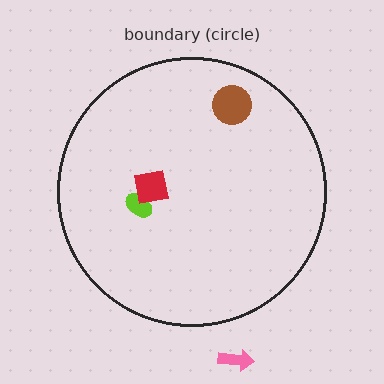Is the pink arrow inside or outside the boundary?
Outside.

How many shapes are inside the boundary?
3 inside, 1 outside.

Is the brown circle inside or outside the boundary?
Inside.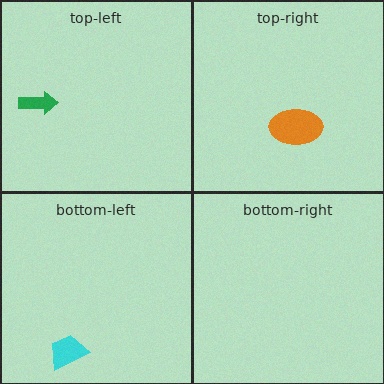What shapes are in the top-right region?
The orange ellipse.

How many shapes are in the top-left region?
1.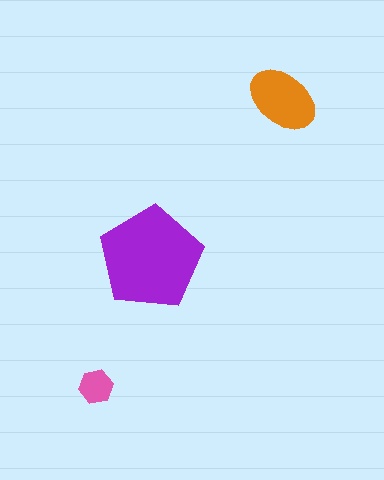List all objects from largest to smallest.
The purple pentagon, the orange ellipse, the pink hexagon.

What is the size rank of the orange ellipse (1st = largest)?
2nd.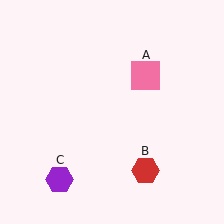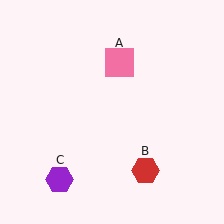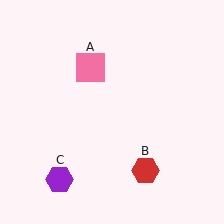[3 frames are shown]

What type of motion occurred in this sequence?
The pink square (object A) rotated counterclockwise around the center of the scene.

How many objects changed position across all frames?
1 object changed position: pink square (object A).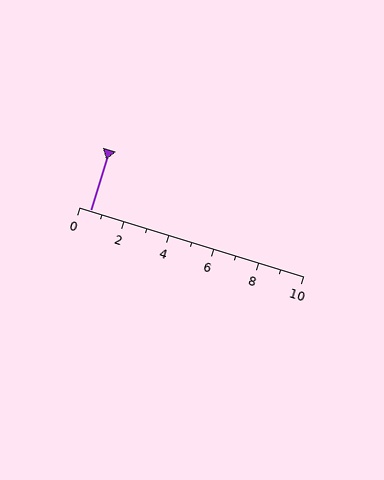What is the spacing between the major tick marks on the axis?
The major ticks are spaced 2 apart.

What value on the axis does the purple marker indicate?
The marker indicates approximately 0.5.